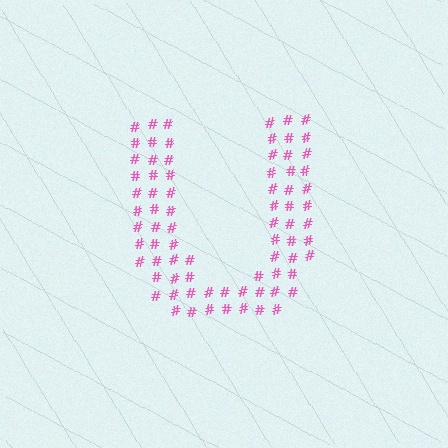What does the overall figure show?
The overall figure shows the letter U.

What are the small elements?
The small elements are hash symbols.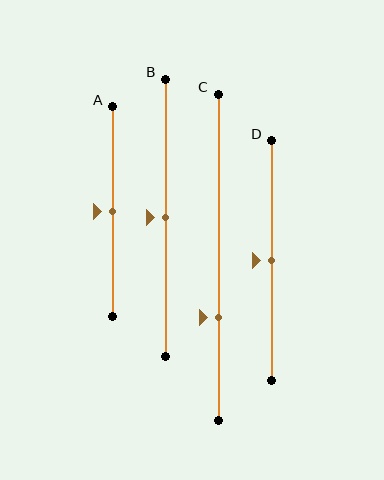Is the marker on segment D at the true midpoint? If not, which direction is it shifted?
Yes, the marker on segment D is at the true midpoint.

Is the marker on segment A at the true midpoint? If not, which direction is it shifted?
Yes, the marker on segment A is at the true midpoint.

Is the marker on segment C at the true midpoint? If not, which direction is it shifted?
No, the marker on segment C is shifted downward by about 19% of the segment length.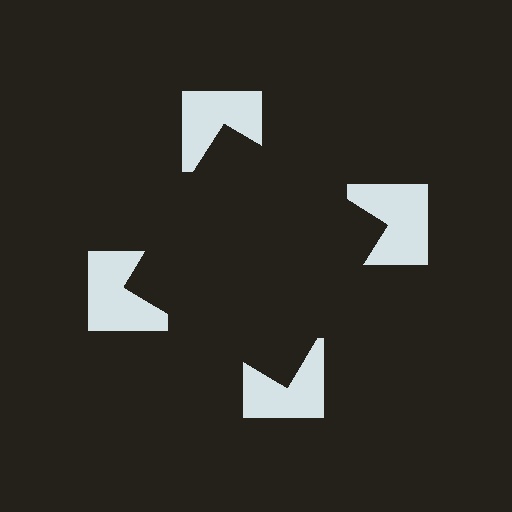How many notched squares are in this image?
There are 4 — one at each vertex of the illusory square.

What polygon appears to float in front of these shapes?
An illusory square — its edges are inferred from the aligned wedge cuts in the notched squares, not physically drawn.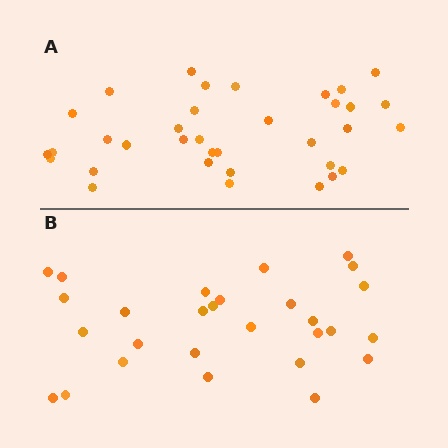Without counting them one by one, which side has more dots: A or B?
Region A (the top region) has more dots.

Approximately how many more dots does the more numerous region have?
Region A has roughly 8 or so more dots than region B.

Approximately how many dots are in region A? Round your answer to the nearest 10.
About 40 dots. (The exact count is 35, which rounds to 40.)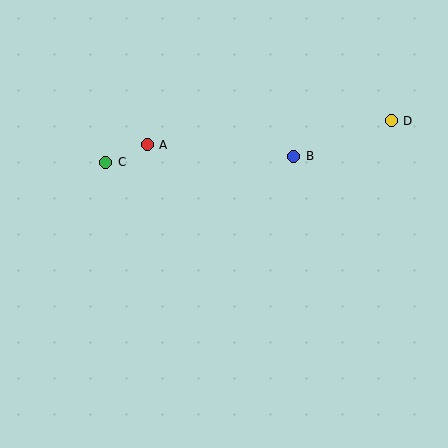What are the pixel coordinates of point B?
Point B is at (294, 156).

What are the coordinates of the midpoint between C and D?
The midpoint between C and D is at (249, 141).